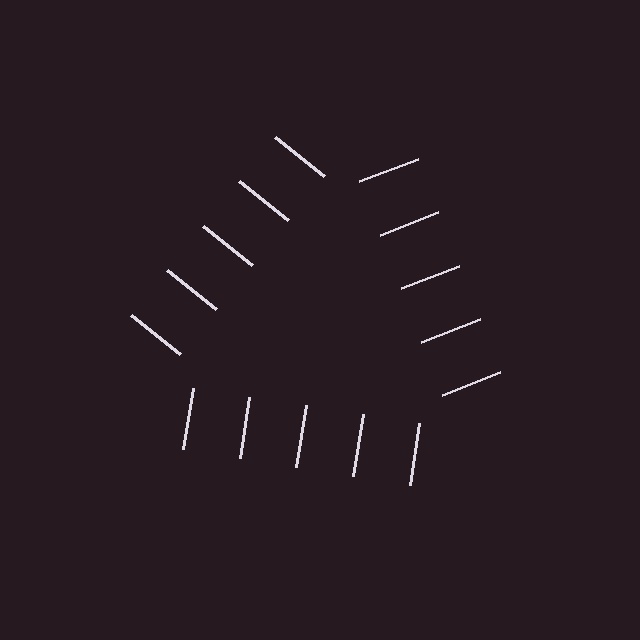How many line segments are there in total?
15 — 5 along each of the 3 edges.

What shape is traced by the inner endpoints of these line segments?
An illusory triangle — the line segments terminate on its edges but no continuous stroke is drawn.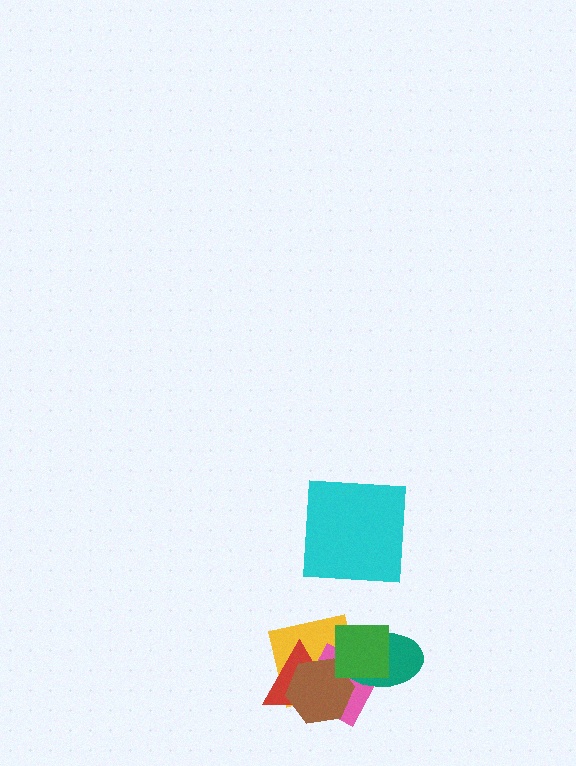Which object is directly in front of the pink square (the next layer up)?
The red triangle is directly in front of the pink square.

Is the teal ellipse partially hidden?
Yes, it is partially covered by another shape.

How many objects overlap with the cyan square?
0 objects overlap with the cyan square.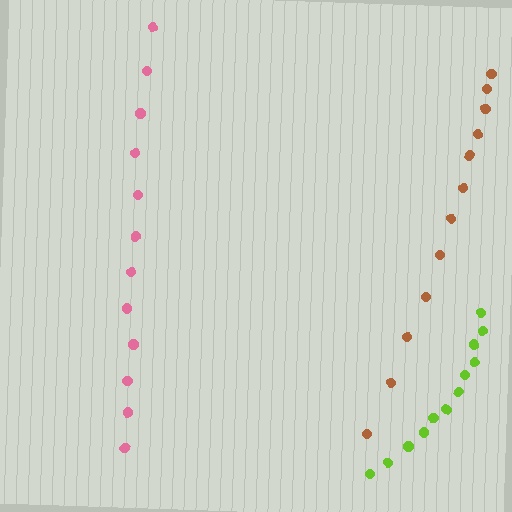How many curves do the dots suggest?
There are 3 distinct paths.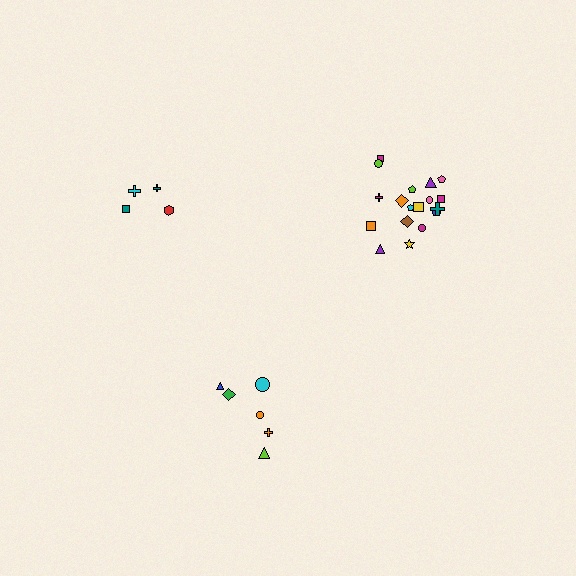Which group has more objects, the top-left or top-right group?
The top-right group.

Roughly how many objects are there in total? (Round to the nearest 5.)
Roughly 30 objects in total.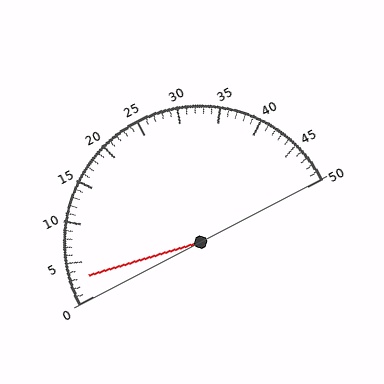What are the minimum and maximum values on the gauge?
The gauge ranges from 0 to 50.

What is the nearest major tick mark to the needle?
The nearest major tick mark is 5.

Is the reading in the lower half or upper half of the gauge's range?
The reading is in the lower half of the range (0 to 50).